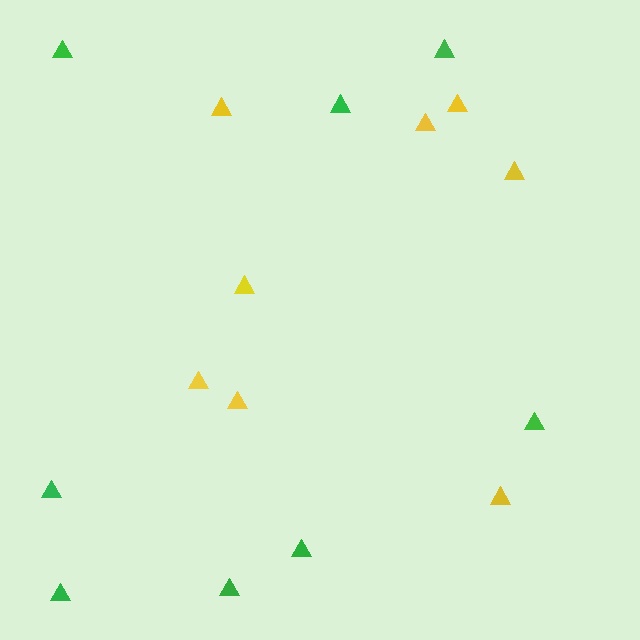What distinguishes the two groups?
There are 2 groups: one group of green triangles (8) and one group of yellow triangles (8).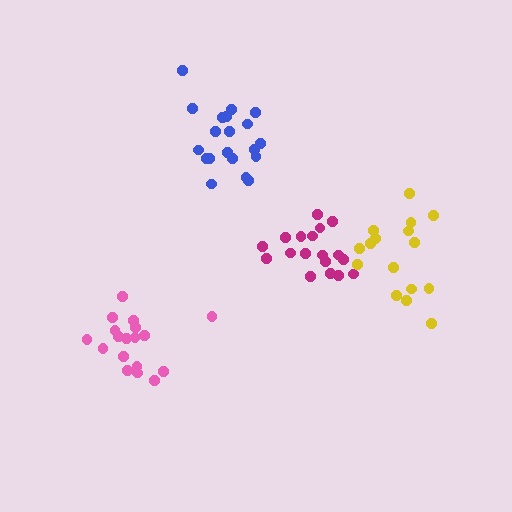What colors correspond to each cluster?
The clusters are colored: magenta, blue, pink, yellow.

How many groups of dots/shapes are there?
There are 4 groups.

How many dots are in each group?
Group 1: 18 dots, Group 2: 20 dots, Group 3: 18 dots, Group 4: 16 dots (72 total).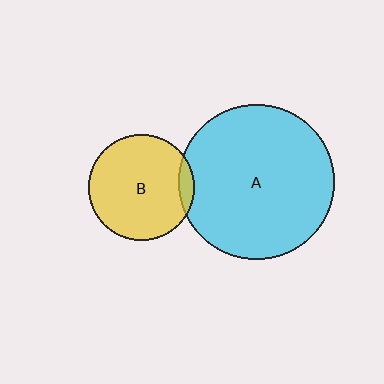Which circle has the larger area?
Circle A (cyan).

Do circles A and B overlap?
Yes.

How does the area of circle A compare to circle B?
Approximately 2.2 times.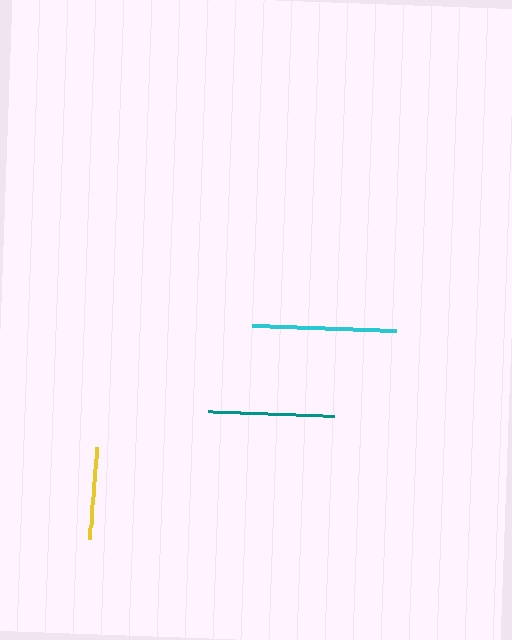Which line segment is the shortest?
The yellow line is the shortest at approximately 93 pixels.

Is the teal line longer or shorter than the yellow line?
The teal line is longer than the yellow line.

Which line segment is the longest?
The cyan line is the longest at approximately 144 pixels.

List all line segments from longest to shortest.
From longest to shortest: cyan, teal, yellow.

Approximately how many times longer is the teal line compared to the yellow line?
The teal line is approximately 1.4 times the length of the yellow line.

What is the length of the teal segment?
The teal segment is approximately 126 pixels long.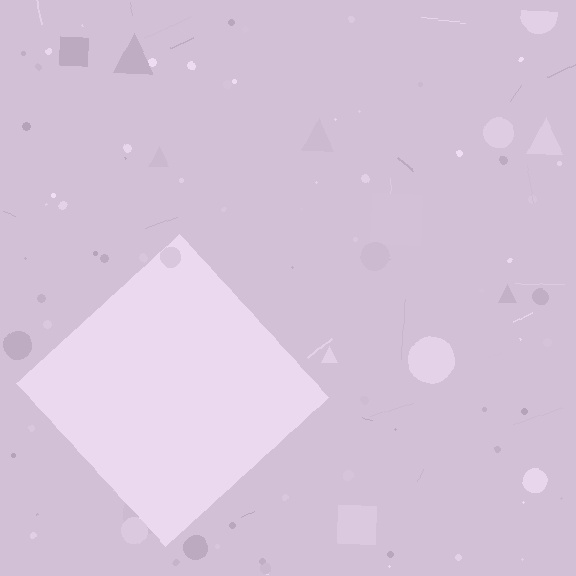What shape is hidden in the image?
A diamond is hidden in the image.